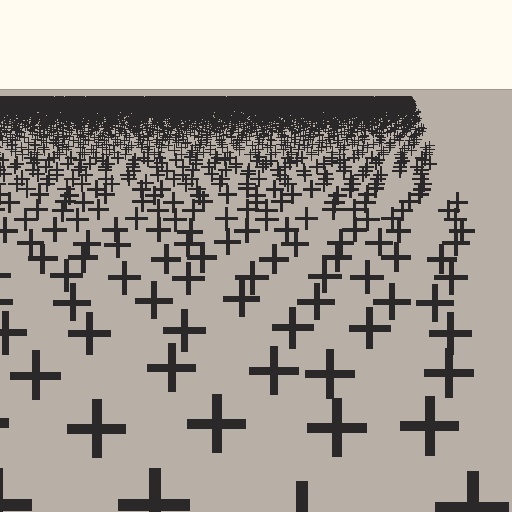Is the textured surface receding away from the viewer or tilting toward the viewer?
The surface is receding away from the viewer. Texture elements get smaller and denser toward the top.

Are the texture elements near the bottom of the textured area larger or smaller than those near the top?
Larger. Near the bottom, elements are closer to the viewer and appear at a bigger on-screen size.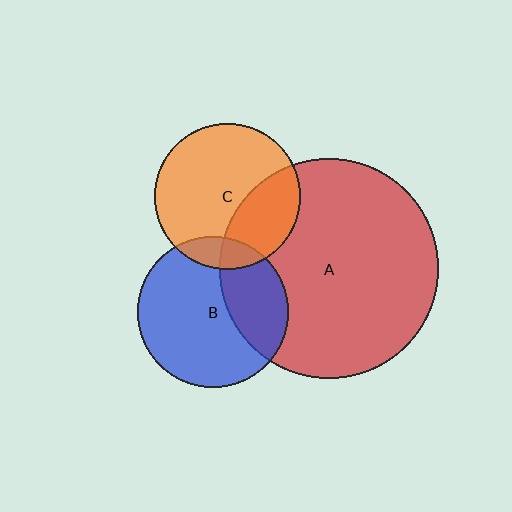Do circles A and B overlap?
Yes.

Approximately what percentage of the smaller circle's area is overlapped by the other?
Approximately 30%.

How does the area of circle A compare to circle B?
Approximately 2.1 times.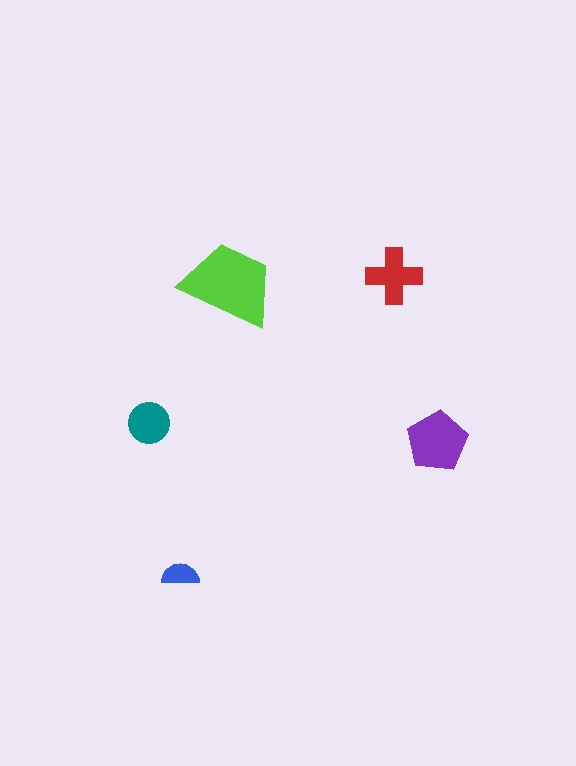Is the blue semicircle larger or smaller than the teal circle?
Smaller.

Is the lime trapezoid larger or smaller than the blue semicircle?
Larger.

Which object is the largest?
The lime trapezoid.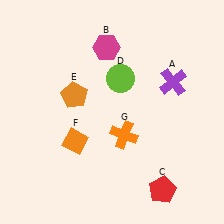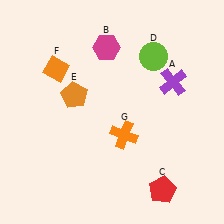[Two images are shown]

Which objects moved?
The objects that moved are: the lime circle (D), the orange diamond (F).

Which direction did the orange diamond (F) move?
The orange diamond (F) moved up.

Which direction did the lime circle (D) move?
The lime circle (D) moved right.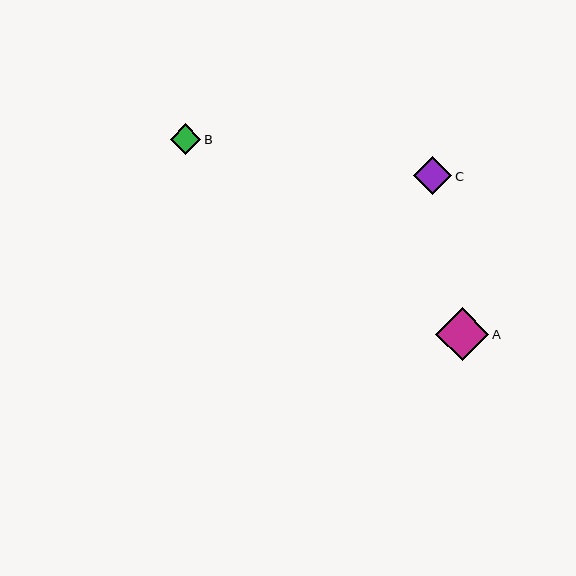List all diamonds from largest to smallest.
From largest to smallest: A, C, B.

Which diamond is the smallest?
Diamond B is the smallest with a size of approximately 31 pixels.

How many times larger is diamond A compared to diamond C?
Diamond A is approximately 1.4 times the size of diamond C.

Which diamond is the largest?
Diamond A is the largest with a size of approximately 53 pixels.